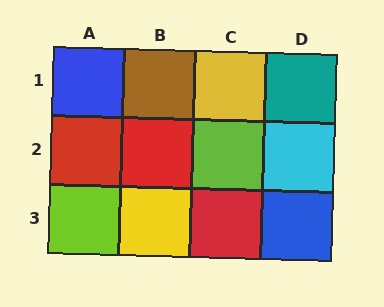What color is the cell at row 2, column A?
Red.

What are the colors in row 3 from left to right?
Lime, yellow, red, blue.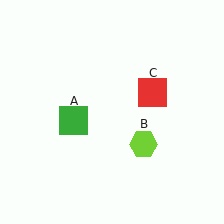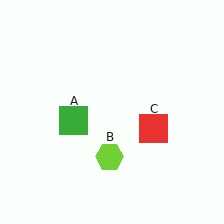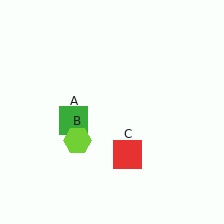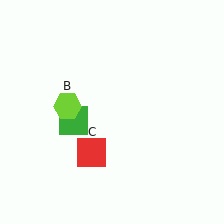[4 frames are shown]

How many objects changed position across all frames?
2 objects changed position: lime hexagon (object B), red square (object C).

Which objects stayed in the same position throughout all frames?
Green square (object A) remained stationary.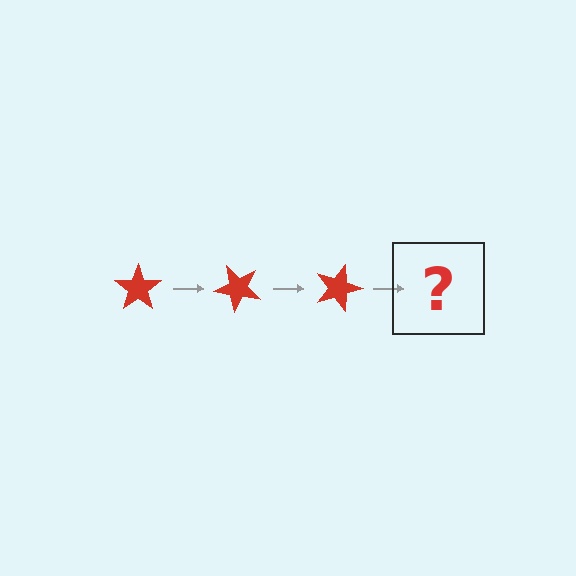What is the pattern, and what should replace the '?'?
The pattern is that the star rotates 45 degrees each step. The '?' should be a red star rotated 135 degrees.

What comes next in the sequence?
The next element should be a red star rotated 135 degrees.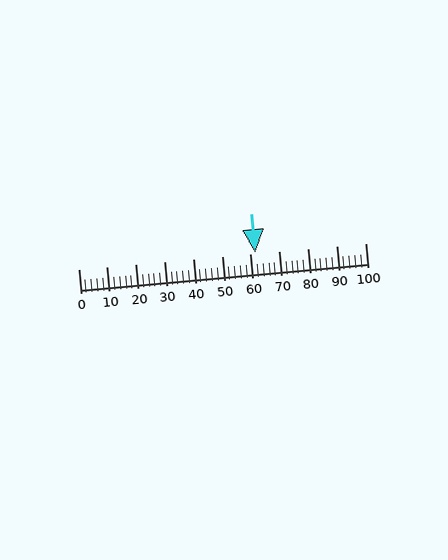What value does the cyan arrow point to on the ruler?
The cyan arrow points to approximately 62.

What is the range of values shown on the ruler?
The ruler shows values from 0 to 100.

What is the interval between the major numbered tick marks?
The major tick marks are spaced 10 units apart.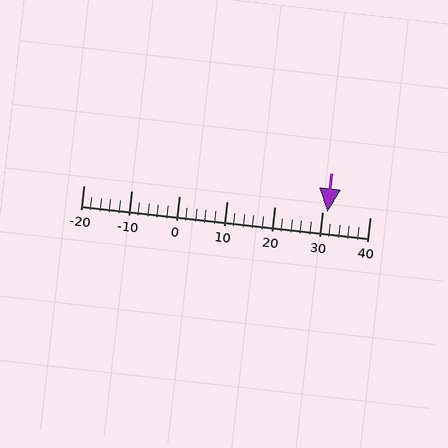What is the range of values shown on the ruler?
The ruler shows values from -20 to 40.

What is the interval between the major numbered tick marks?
The major tick marks are spaced 10 units apart.